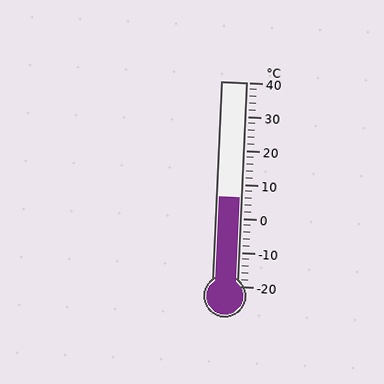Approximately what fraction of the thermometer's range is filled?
The thermometer is filled to approximately 45% of its range.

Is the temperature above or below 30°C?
The temperature is below 30°C.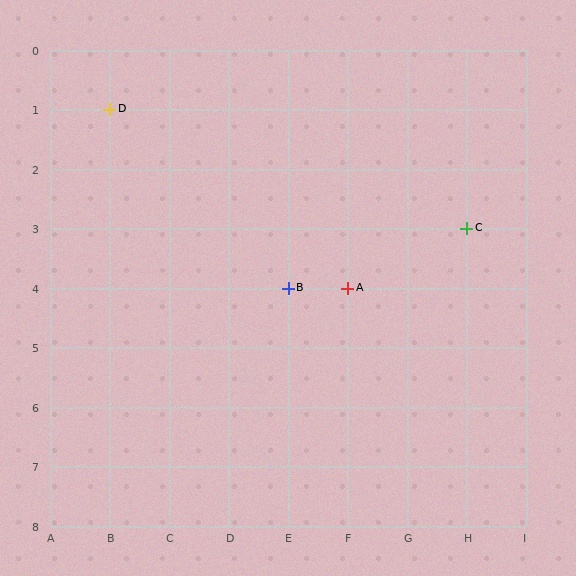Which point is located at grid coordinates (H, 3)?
Point C is at (H, 3).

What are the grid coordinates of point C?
Point C is at grid coordinates (H, 3).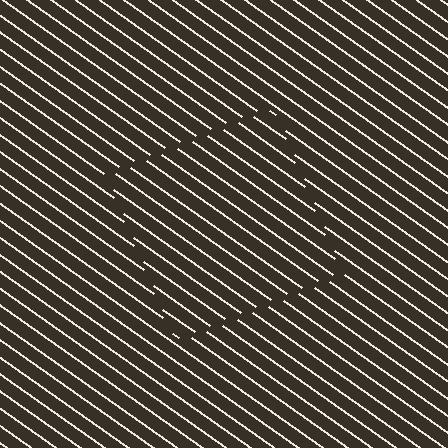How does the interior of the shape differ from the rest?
The interior of the shape contains the same grating, shifted by half a period — the contour is defined by the phase discontinuity where line-ends from the inner and outer gratings abut.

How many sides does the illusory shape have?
4 sides — the line-ends trace a square.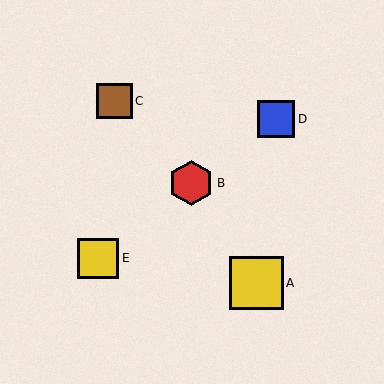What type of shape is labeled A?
Shape A is a yellow square.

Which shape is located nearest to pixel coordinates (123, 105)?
The brown square (labeled C) at (114, 101) is nearest to that location.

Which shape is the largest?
The yellow square (labeled A) is the largest.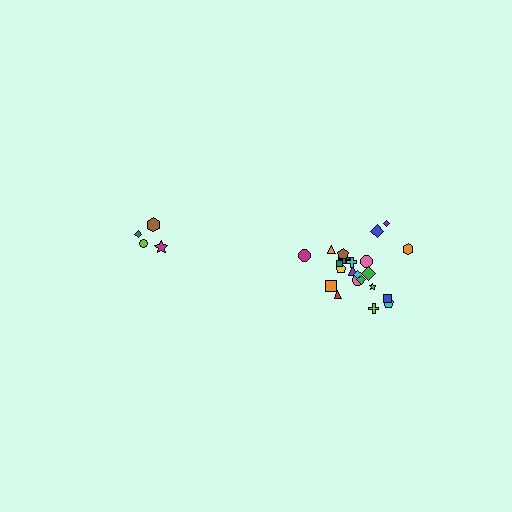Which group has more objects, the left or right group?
The right group.